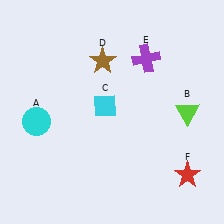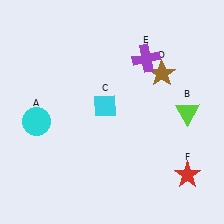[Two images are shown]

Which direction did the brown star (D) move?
The brown star (D) moved right.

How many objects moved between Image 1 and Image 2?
1 object moved between the two images.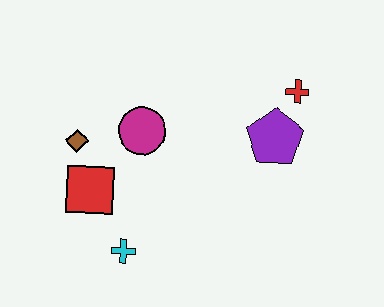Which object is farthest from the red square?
The red cross is farthest from the red square.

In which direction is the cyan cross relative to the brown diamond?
The cyan cross is below the brown diamond.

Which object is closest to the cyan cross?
The red square is closest to the cyan cross.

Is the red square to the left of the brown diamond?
No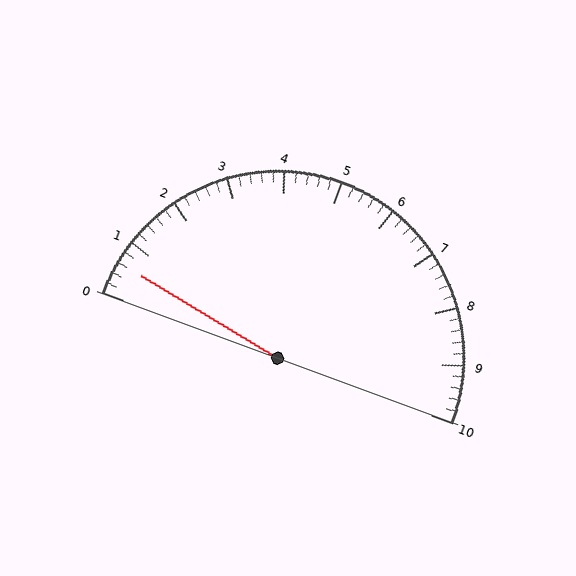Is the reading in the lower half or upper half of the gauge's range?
The reading is in the lower half of the range (0 to 10).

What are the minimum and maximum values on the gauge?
The gauge ranges from 0 to 10.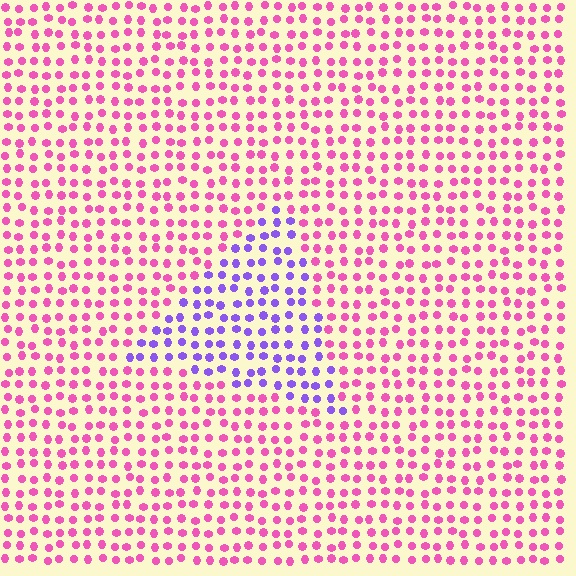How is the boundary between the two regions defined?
The boundary is defined purely by a slight shift in hue (about 60 degrees). Spacing, size, and orientation are identical on both sides.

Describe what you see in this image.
The image is filled with small pink elements in a uniform arrangement. A triangle-shaped region is visible where the elements are tinted to a slightly different hue, forming a subtle color boundary.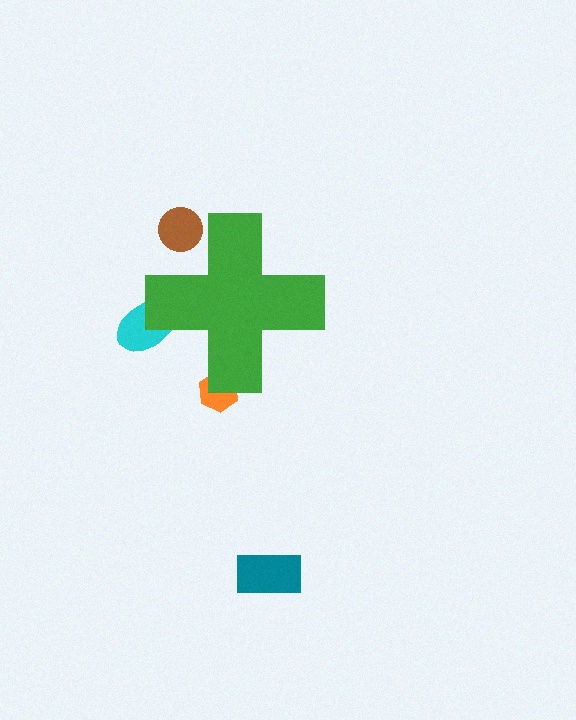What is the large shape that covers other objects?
A green cross.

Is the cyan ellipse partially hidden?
Yes, the cyan ellipse is partially hidden behind the green cross.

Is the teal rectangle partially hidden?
No, the teal rectangle is fully visible.